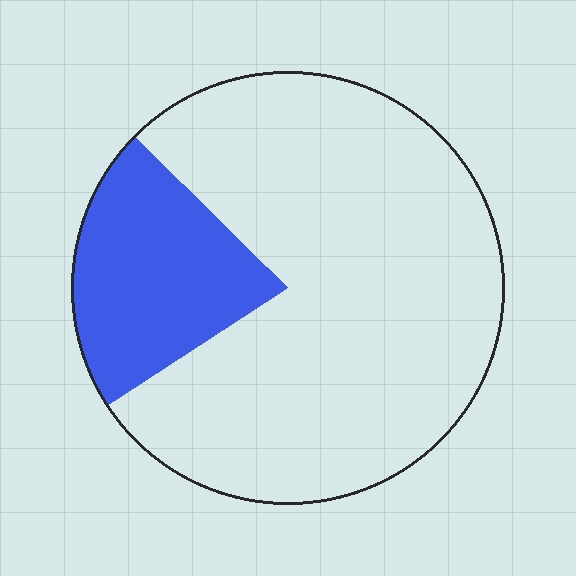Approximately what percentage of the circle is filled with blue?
Approximately 20%.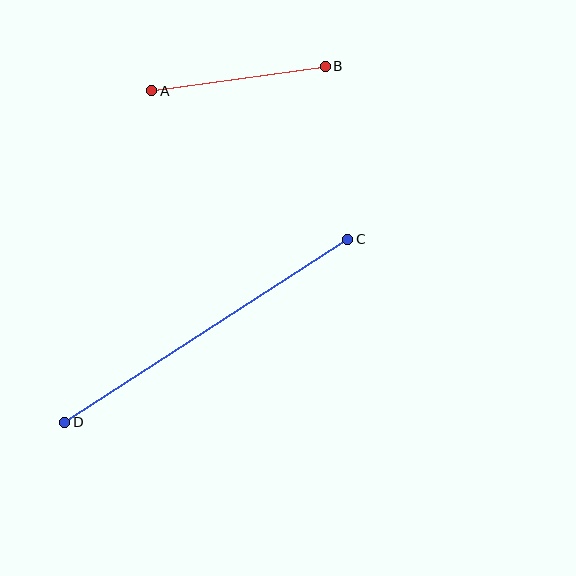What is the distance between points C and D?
The distance is approximately 337 pixels.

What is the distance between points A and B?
The distance is approximately 175 pixels.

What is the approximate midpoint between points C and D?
The midpoint is at approximately (206, 331) pixels.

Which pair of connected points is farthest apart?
Points C and D are farthest apart.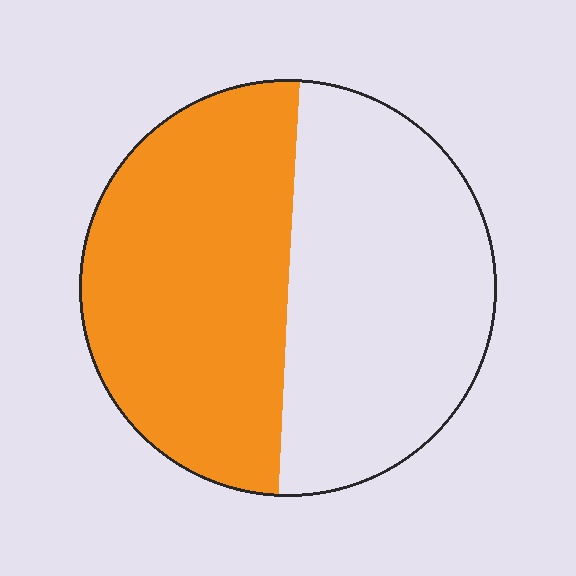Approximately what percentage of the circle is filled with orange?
Approximately 50%.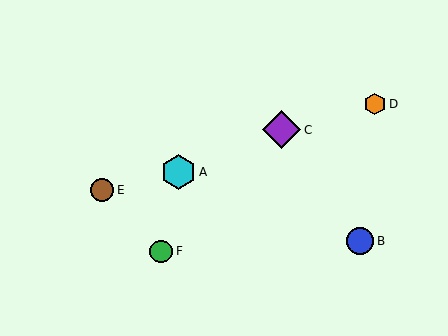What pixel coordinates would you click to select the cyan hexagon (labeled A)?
Click at (178, 172) to select the cyan hexagon A.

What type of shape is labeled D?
Shape D is an orange hexagon.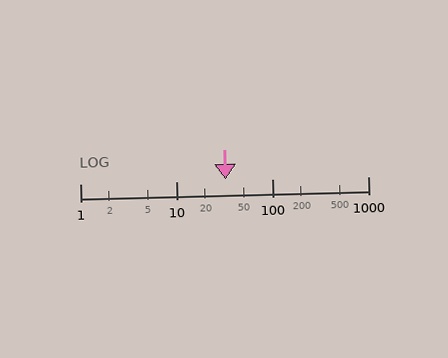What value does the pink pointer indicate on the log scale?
The pointer indicates approximately 33.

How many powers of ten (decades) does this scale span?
The scale spans 3 decades, from 1 to 1000.